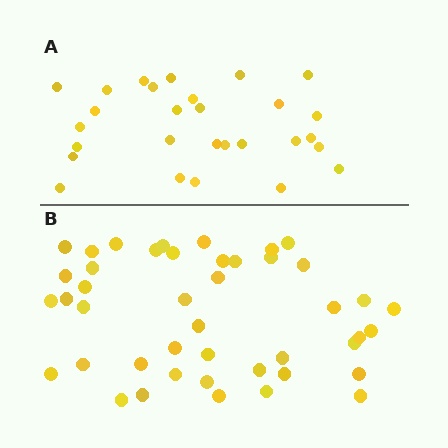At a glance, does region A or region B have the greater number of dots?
Region B (the bottom region) has more dots.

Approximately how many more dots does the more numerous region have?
Region B has approximately 15 more dots than region A.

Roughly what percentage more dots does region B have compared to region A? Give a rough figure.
About 55% more.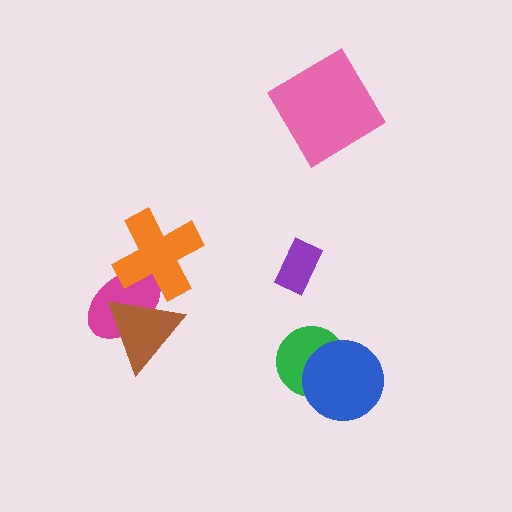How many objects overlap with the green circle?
1 object overlaps with the green circle.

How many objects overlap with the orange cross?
2 objects overlap with the orange cross.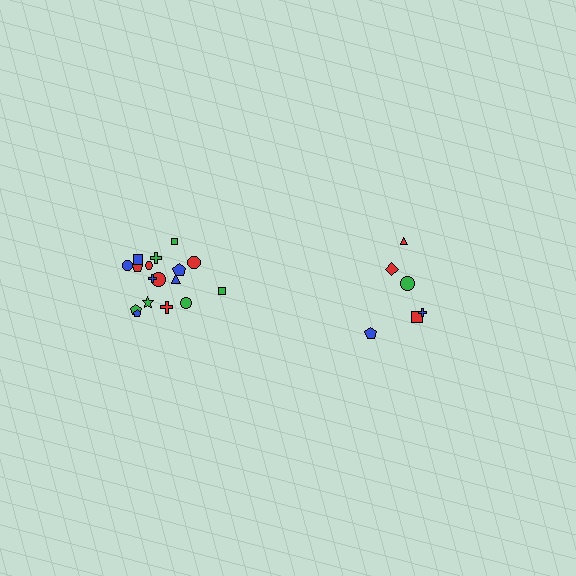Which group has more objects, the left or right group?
The left group.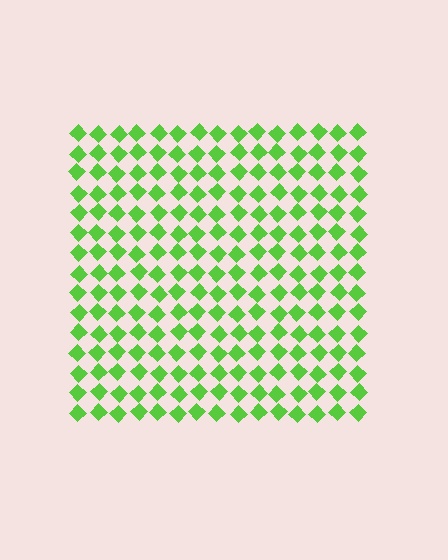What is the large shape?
The large shape is a square.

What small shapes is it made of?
It is made of small diamonds.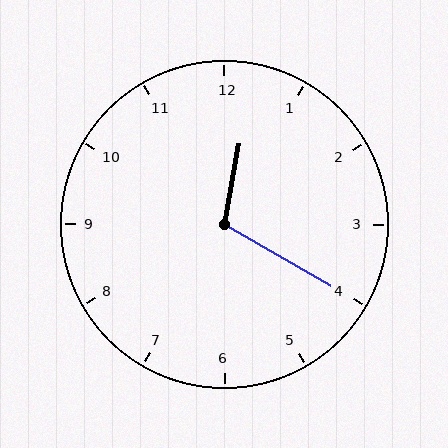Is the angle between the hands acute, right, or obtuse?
It is obtuse.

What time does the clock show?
12:20.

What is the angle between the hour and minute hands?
Approximately 110 degrees.